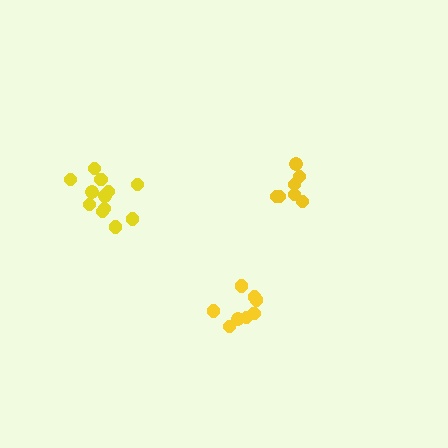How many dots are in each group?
Group 1: 12 dots, Group 2: 8 dots, Group 3: 7 dots (27 total).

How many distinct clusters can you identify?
There are 3 distinct clusters.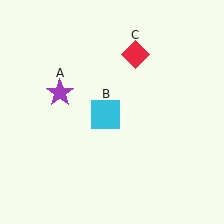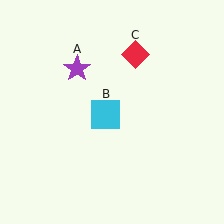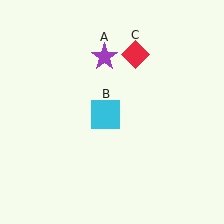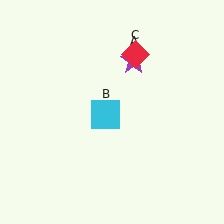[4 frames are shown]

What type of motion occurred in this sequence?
The purple star (object A) rotated clockwise around the center of the scene.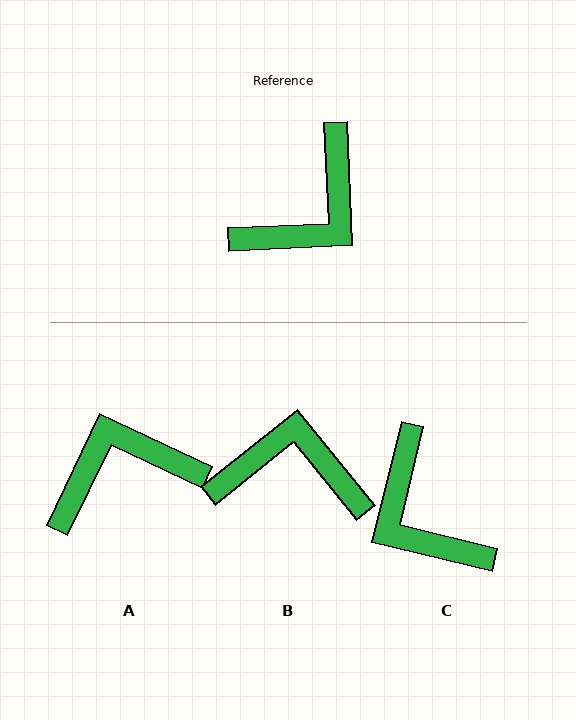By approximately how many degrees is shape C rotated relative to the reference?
Approximately 106 degrees clockwise.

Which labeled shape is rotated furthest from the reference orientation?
A, about 152 degrees away.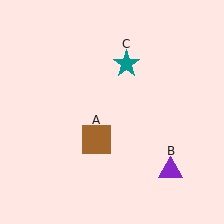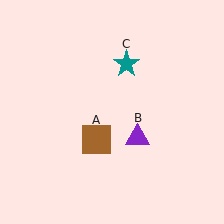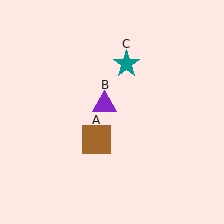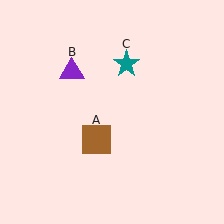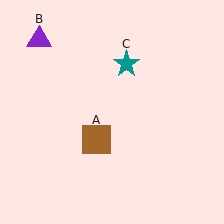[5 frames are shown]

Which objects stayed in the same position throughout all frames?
Brown square (object A) and teal star (object C) remained stationary.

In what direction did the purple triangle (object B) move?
The purple triangle (object B) moved up and to the left.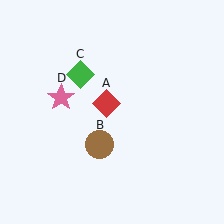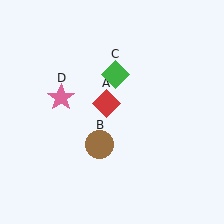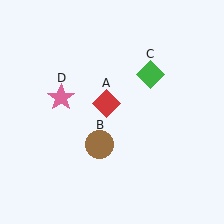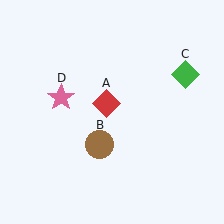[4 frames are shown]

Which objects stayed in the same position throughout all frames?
Red diamond (object A) and brown circle (object B) and pink star (object D) remained stationary.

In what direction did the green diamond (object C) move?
The green diamond (object C) moved right.